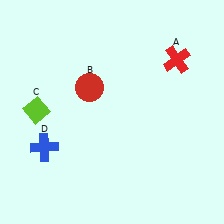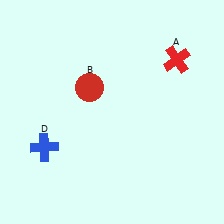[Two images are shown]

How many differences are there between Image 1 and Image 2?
There is 1 difference between the two images.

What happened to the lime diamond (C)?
The lime diamond (C) was removed in Image 2. It was in the top-left area of Image 1.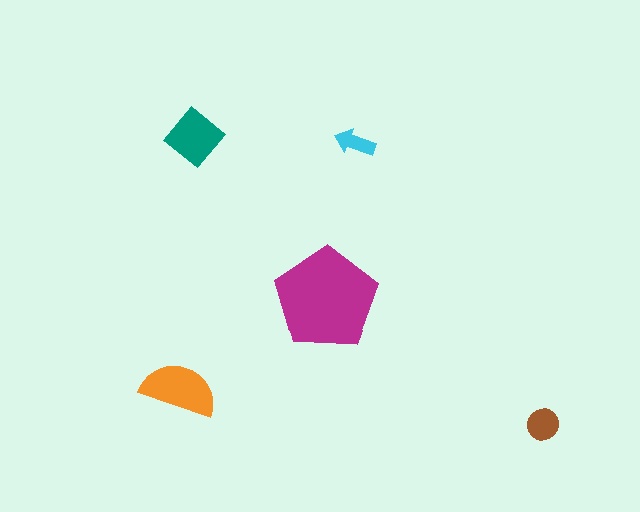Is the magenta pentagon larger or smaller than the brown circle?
Larger.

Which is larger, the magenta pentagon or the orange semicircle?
The magenta pentagon.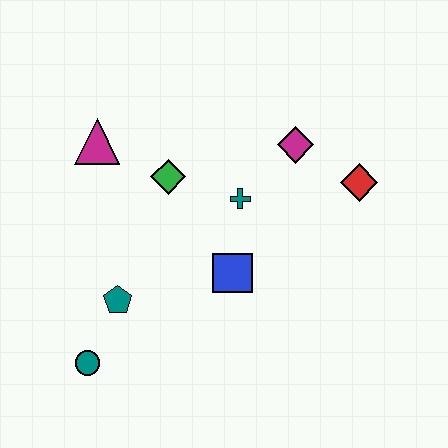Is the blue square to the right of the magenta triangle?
Yes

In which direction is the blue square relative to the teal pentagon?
The blue square is to the right of the teal pentagon.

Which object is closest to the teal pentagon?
The teal circle is closest to the teal pentagon.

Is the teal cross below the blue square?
No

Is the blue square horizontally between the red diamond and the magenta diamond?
No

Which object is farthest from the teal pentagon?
The red diamond is farthest from the teal pentagon.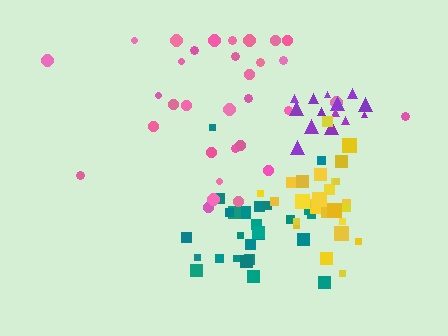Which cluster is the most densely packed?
Yellow.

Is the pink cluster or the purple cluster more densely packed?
Purple.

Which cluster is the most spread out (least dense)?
Pink.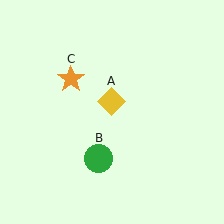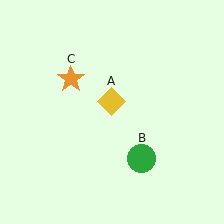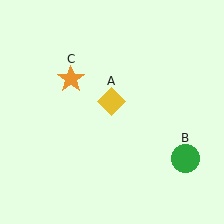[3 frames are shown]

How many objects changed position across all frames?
1 object changed position: green circle (object B).